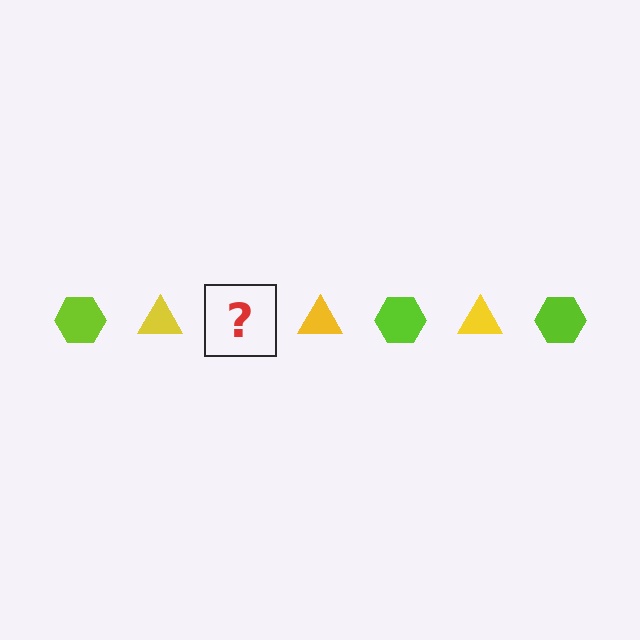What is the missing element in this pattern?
The missing element is a lime hexagon.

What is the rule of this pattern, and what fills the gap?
The rule is that the pattern alternates between lime hexagon and yellow triangle. The gap should be filled with a lime hexagon.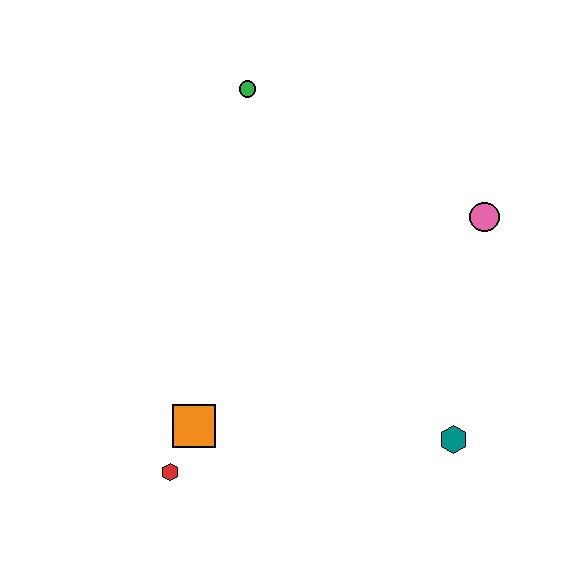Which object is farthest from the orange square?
The pink circle is farthest from the orange square.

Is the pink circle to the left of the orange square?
No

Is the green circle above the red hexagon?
Yes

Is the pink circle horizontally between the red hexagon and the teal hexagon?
No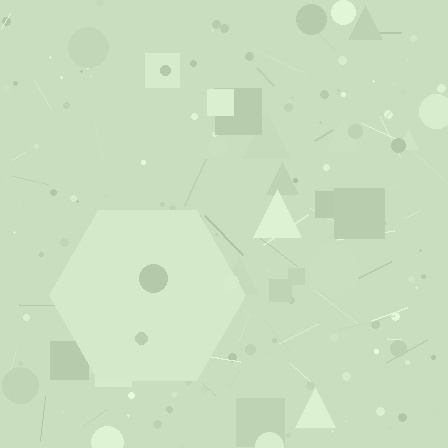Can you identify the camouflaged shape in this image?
The camouflaged shape is a hexagon.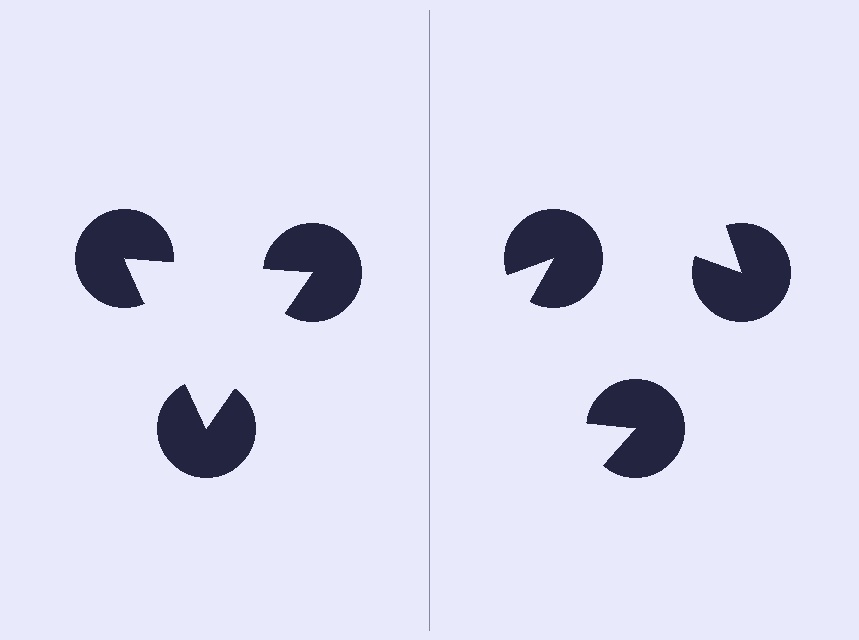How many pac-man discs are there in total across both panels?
6 — 3 on each side.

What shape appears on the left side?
An illusory triangle.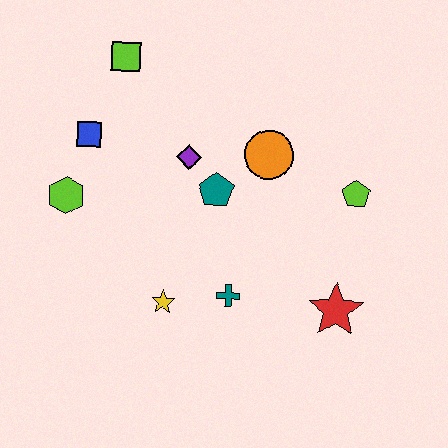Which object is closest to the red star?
The teal cross is closest to the red star.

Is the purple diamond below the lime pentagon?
No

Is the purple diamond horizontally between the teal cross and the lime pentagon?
No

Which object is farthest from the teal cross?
The lime square is farthest from the teal cross.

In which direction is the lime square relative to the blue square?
The lime square is above the blue square.